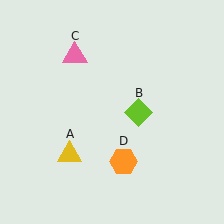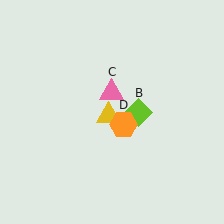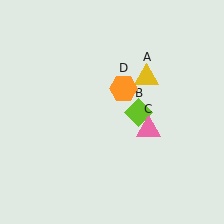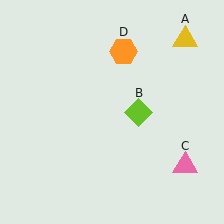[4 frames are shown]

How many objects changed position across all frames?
3 objects changed position: yellow triangle (object A), pink triangle (object C), orange hexagon (object D).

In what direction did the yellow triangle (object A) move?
The yellow triangle (object A) moved up and to the right.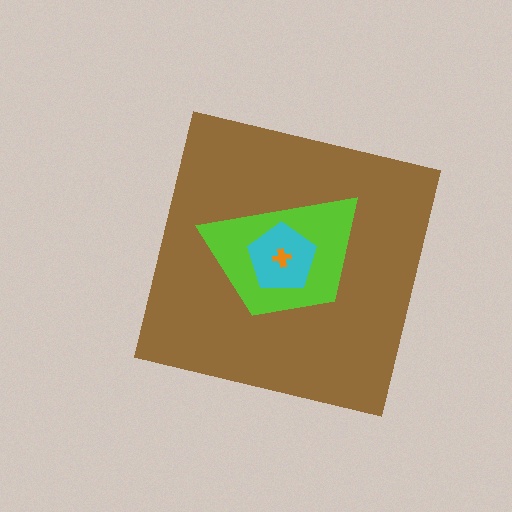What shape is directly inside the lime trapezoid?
The cyan pentagon.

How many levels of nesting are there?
4.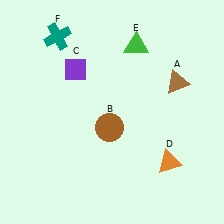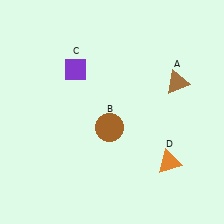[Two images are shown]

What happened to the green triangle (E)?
The green triangle (E) was removed in Image 2. It was in the top-right area of Image 1.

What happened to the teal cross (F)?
The teal cross (F) was removed in Image 2. It was in the top-left area of Image 1.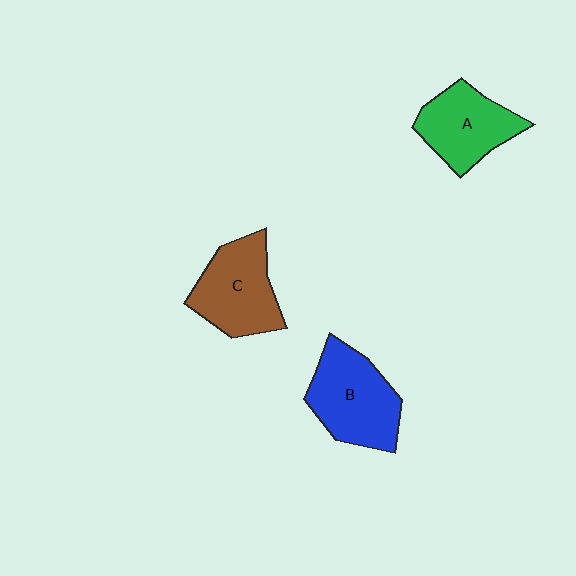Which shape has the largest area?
Shape B (blue).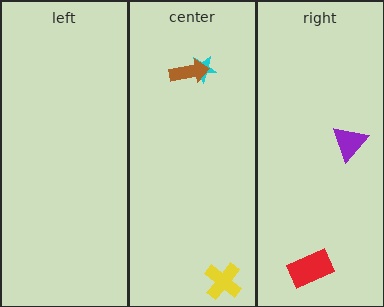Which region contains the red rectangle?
The right region.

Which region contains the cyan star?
The center region.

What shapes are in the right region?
The red rectangle, the purple triangle.